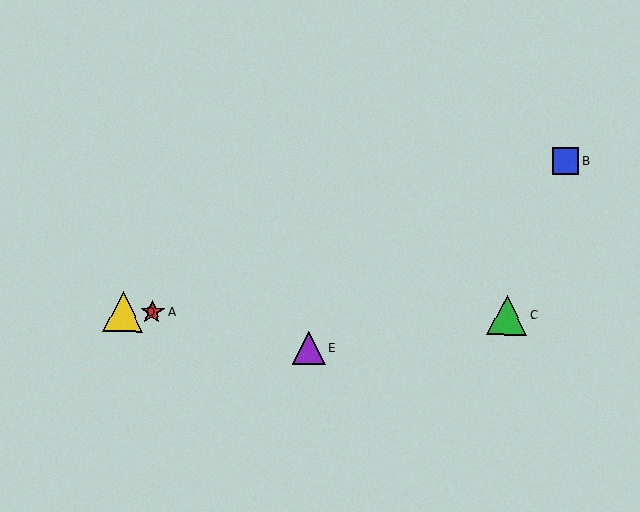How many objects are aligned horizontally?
3 objects (A, C, D) are aligned horizontally.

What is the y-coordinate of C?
Object C is at y≈315.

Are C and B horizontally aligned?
No, C is at y≈315 and B is at y≈161.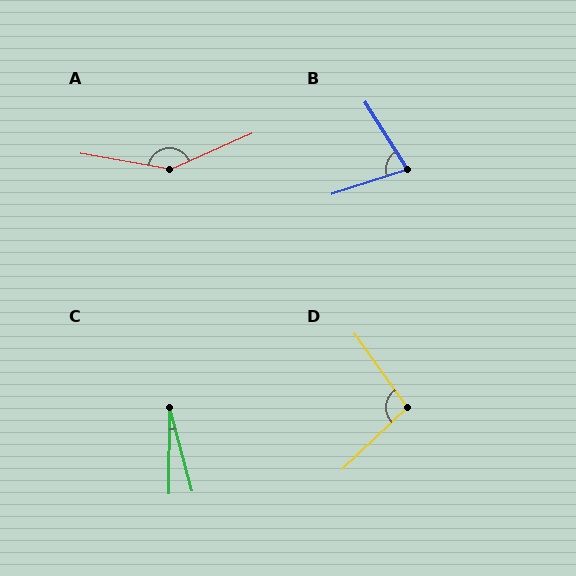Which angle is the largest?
A, at approximately 146 degrees.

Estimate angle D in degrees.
Approximately 99 degrees.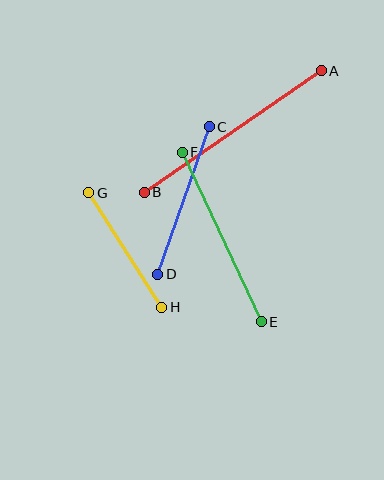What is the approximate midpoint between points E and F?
The midpoint is at approximately (222, 237) pixels.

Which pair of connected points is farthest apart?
Points A and B are farthest apart.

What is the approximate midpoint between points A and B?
The midpoint is at approximately (233, 132) pixels.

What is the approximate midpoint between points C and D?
The midpoint is at approximately (184, 201) pixels.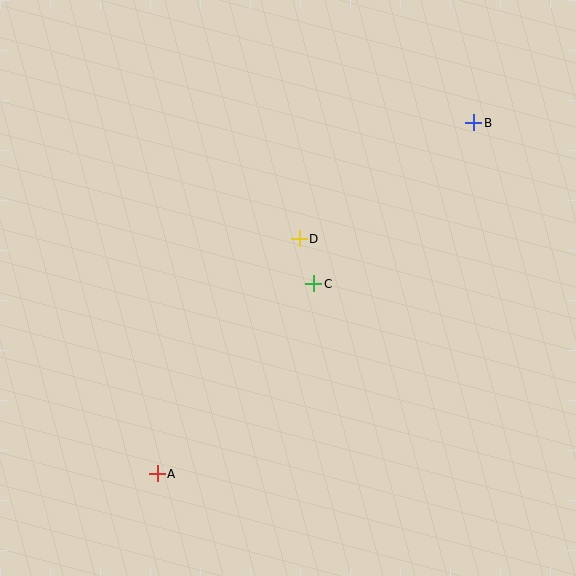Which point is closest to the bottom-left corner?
Point A is closest to the bottom-left corner.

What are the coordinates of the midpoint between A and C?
The midpoint between A and C is at (236, 379).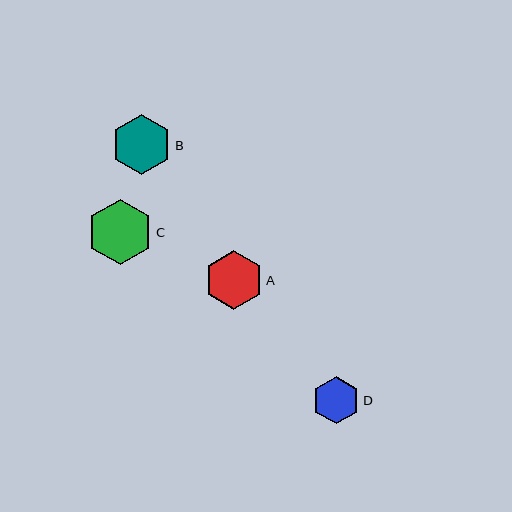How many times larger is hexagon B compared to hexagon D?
Hexagon B is approximately 1.3 times the size of hexagon D.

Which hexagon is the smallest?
Hexagon D is the smallest with a size of approximately 48 pixels.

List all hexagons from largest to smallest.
From largest to smallest: C, B, A, D.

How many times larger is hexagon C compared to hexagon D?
Hexagon C is approximately 1.4 times the size of hexagon D.